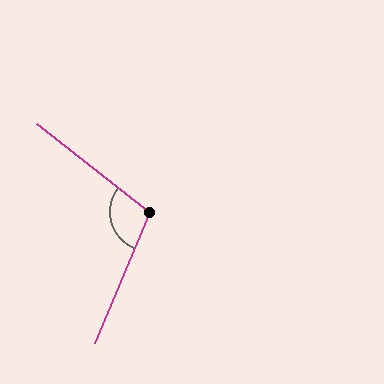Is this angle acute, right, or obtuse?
It is obtuse.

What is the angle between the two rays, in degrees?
Approximately 106 degrees.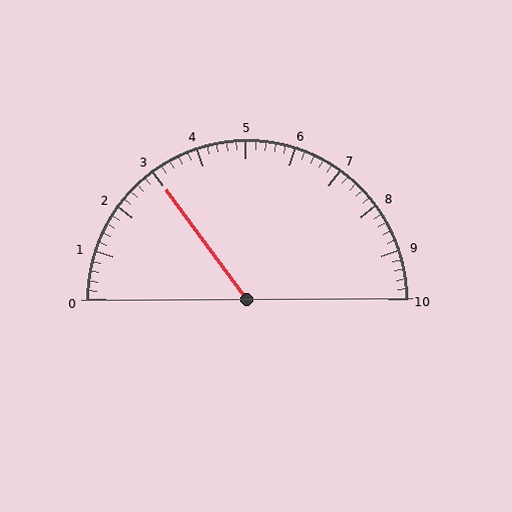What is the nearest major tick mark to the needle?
The nearest major tick mark is 3.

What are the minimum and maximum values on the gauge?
The gauge ranges from 0 to 10.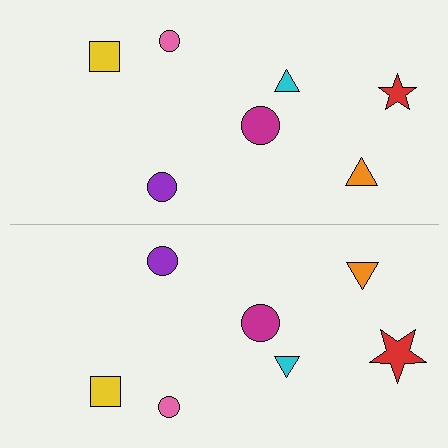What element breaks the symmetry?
The red star on the bottom side has a different size than its mirror counterpart.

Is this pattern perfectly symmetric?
No, the pattern is not perfectly symmetric. The red star on the bottom side has a different size than its mirror counterpart.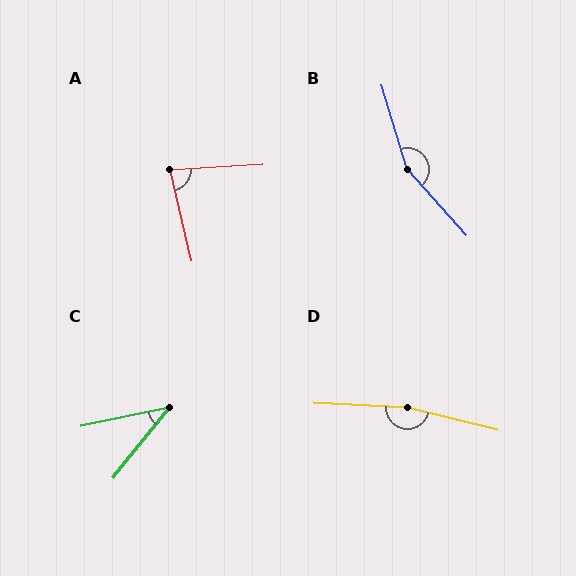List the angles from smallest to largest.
C (40°), A (80°), B (155°), D (169°).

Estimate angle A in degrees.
Approximately 80 degrees.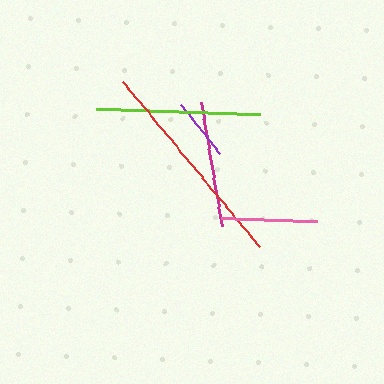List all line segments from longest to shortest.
From longest to shortest: red, lime, magenta, pink, purple.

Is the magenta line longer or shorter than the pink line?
The magenta line is longer than the pink line.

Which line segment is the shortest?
The purple line is the shortest at approximately 63 pixels.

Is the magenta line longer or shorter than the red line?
The red line is longer than the magenta line.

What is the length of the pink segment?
The pink segment is approximately 96 pixels long.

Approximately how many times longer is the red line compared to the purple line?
The red line is approximately 3.4 times the length of the purple line.